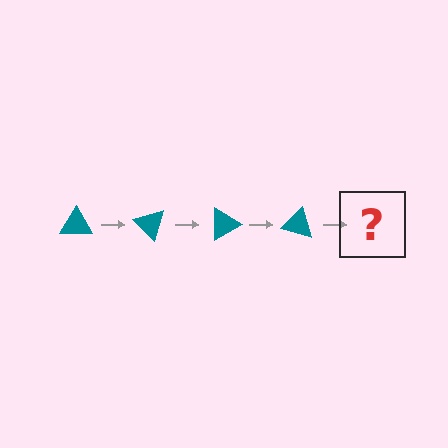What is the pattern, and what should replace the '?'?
The pattern is that the triangle rotates 45 degrees each step. The '?' should be a teal triangle rotated 180 degrees.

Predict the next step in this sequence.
The next step is a teal triangle rotated 180 degrees.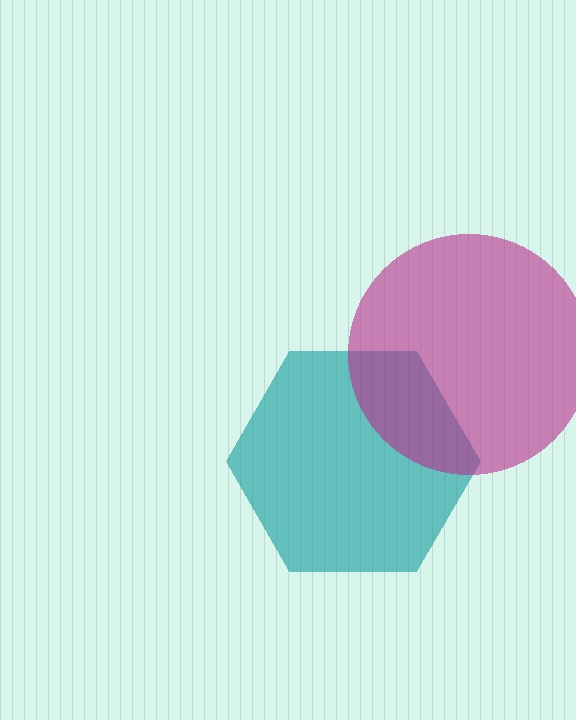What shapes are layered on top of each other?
The layered shapes are: a teal hexagon, a magenta circle.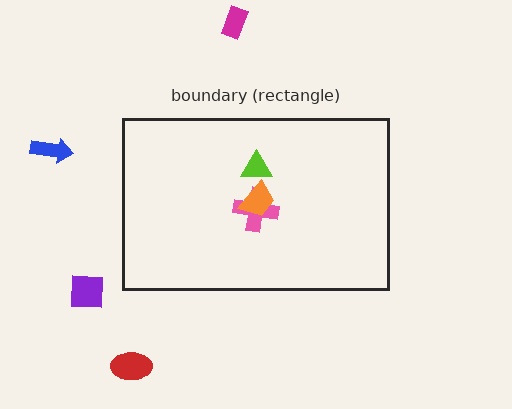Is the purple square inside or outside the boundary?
Outside.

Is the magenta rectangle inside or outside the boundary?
Outside.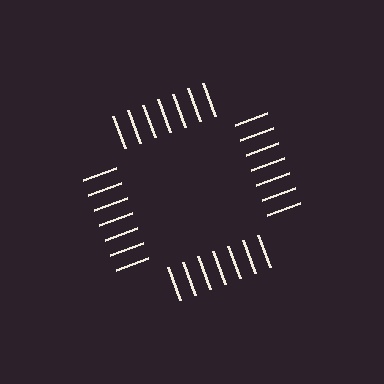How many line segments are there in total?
28 — 7 along each of the 4 edges.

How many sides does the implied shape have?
4 sides — the line-ends trace a square.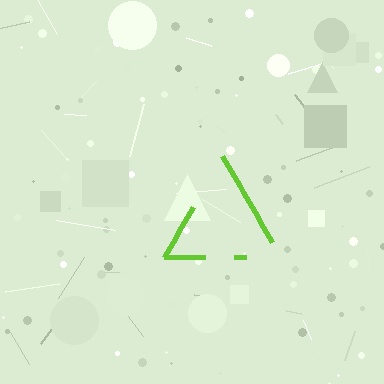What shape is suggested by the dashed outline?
The dashed outline suggests a triangle.